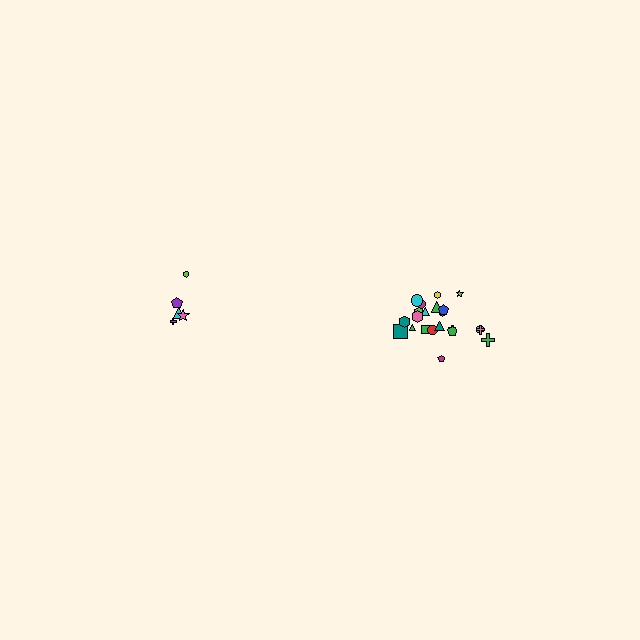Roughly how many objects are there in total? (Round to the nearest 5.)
Roughly 25 objects in total.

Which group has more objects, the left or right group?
The right group.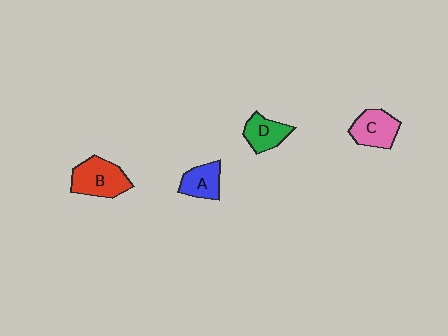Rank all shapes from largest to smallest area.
From largest to smallest: B (red), C (pink), D (green), A (blue).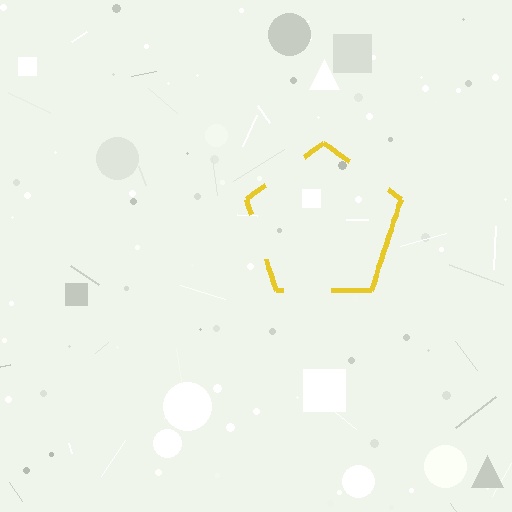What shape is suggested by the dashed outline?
The dashed outline suggests a pentagon.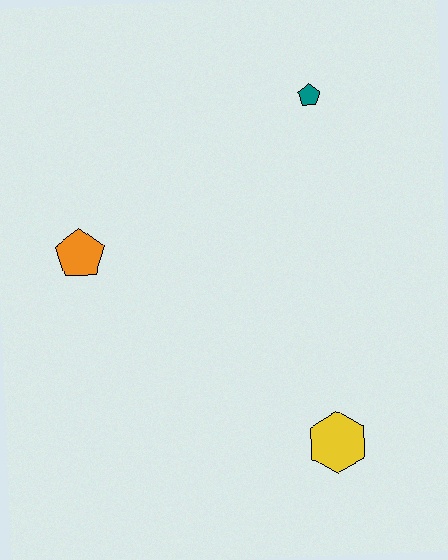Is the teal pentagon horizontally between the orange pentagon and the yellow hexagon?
Yes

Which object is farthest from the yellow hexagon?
The teal pentagon is farthest from the yellow hexagon.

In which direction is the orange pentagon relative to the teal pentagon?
The orange pentagon is to the left of the teal pentagon.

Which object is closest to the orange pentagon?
The teal pentagon is closest to the orange pentagon.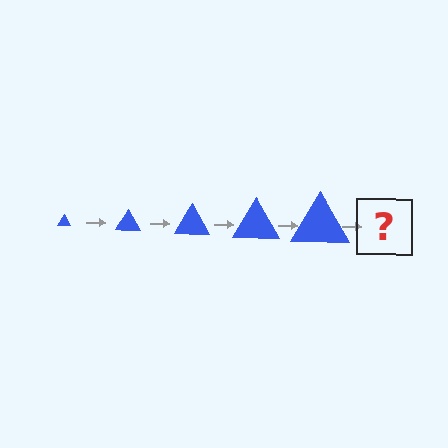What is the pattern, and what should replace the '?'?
The pattern is that the triangle gets progressively larger each step. The '?' should be a blue triangle, larger than the previous one.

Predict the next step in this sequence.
The next step is a blue triangle, larger than the previous one.